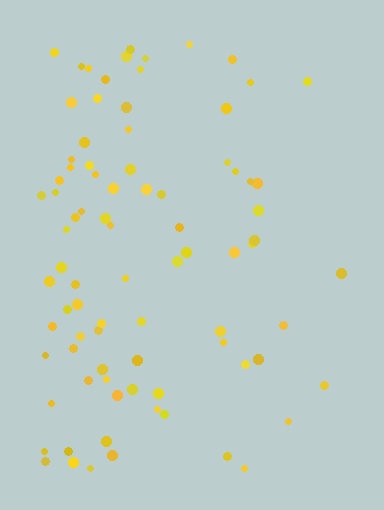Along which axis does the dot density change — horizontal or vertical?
Horizontal.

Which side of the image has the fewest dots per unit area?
The right.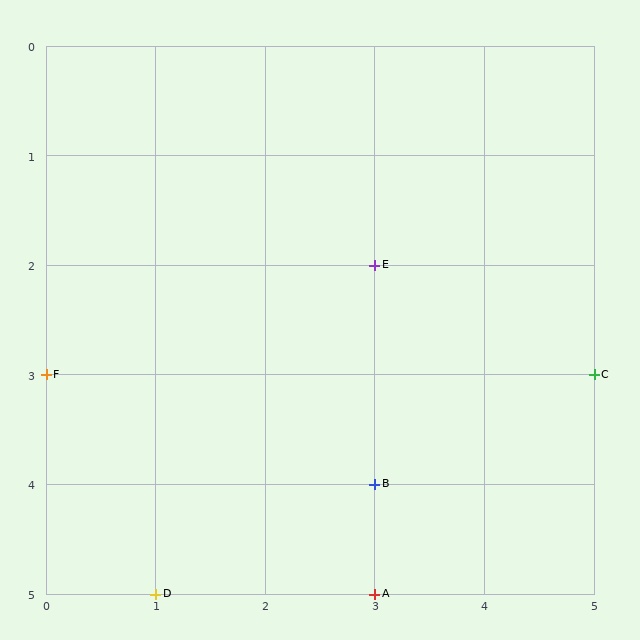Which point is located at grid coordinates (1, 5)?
Point D is at (1, 5).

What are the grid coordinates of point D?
Point D is at grid coordinates (1, 5).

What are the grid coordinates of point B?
Point B is at grid coordinates (3, 4).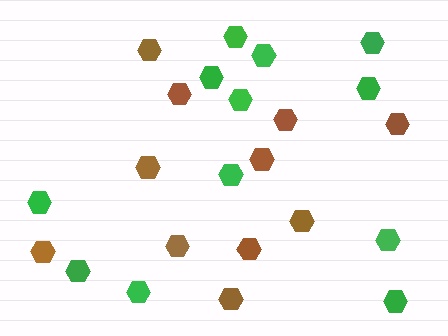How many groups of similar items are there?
There are 2 groups: one group of brown hexagons (11) and one group of green hexagons (12).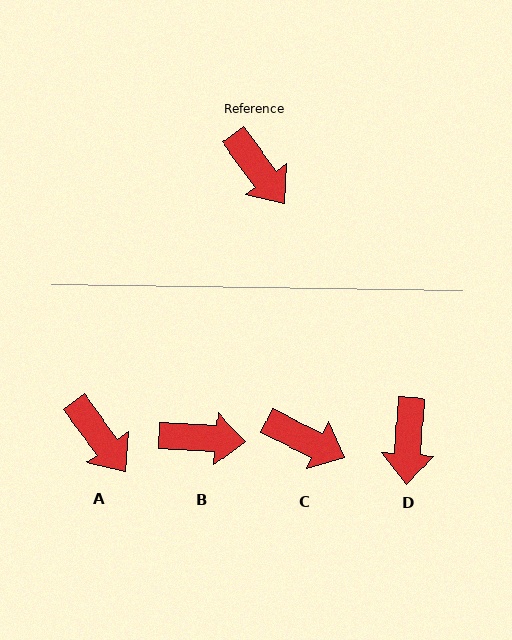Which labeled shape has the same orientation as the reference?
A.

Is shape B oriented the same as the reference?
No, it is off by about 49 degrees.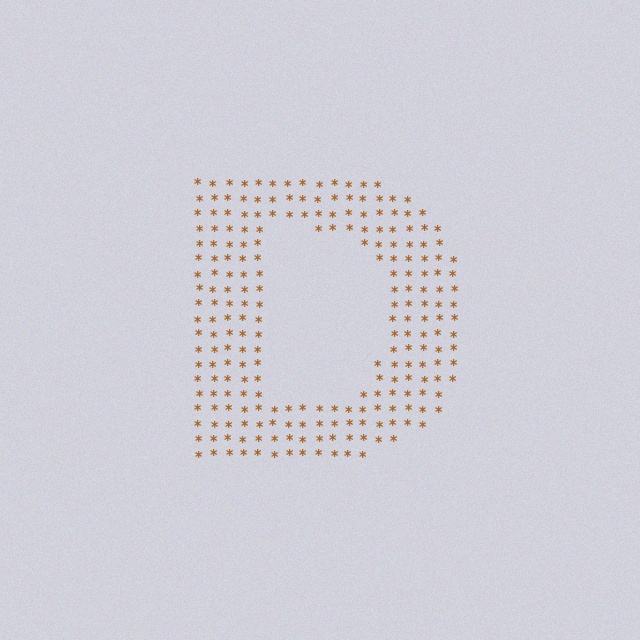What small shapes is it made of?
It is made of small asterisks.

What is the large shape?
The large shape is the letter D.